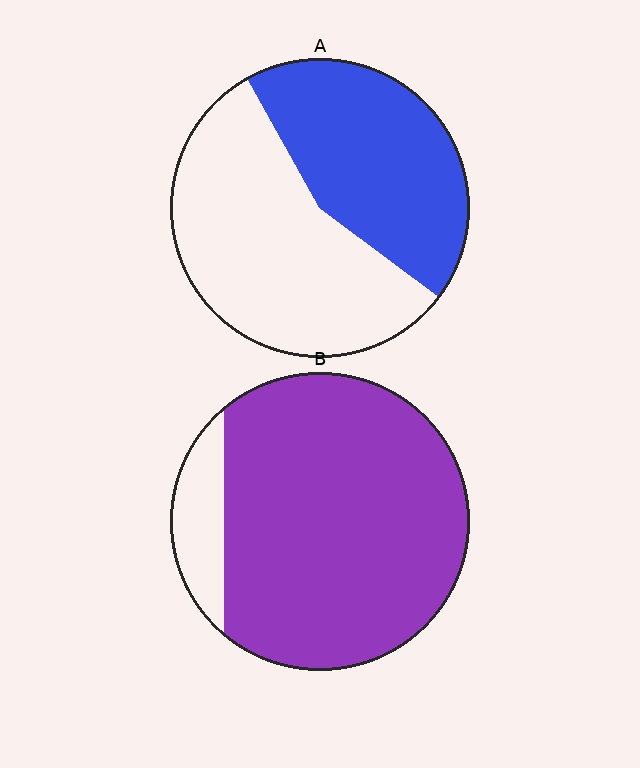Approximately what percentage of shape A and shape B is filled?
A is approximately 45% and B is approximately 90%.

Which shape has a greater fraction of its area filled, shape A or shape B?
Shape B.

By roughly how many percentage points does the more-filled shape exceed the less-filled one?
By roughly 45 percentage points (B over A).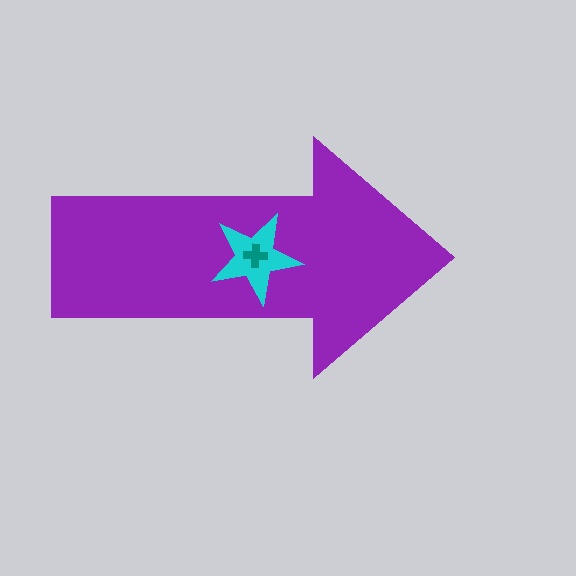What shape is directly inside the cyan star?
The teal cross.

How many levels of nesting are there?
3.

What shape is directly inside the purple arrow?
The cyan star.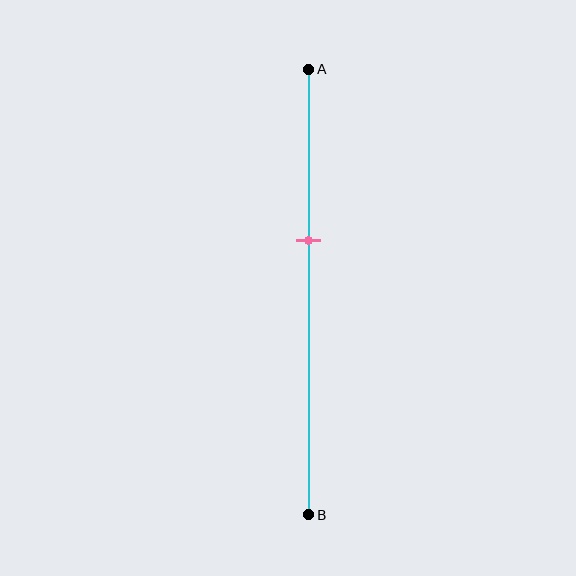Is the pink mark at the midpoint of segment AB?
No, the mark is at about 40% from A, not at the 50% midpoint.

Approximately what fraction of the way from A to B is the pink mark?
The pink mark is approximately 40% of the way from A to B.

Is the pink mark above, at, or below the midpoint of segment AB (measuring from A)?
The pink mark is above the midpoint of segment AB.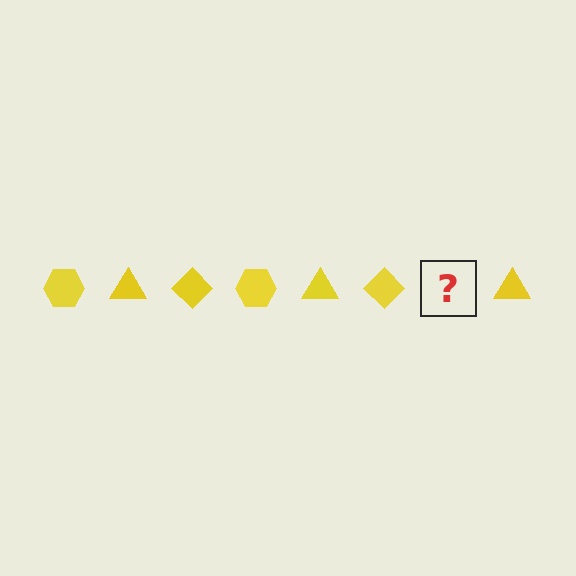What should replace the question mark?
The question mark should be replaced with a yellow hexagon.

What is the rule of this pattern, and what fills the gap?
The rule is that the pattern cycles through hexagon, triangle, diamond shapes in yellow. The gap should be filled with a yellow hexagon.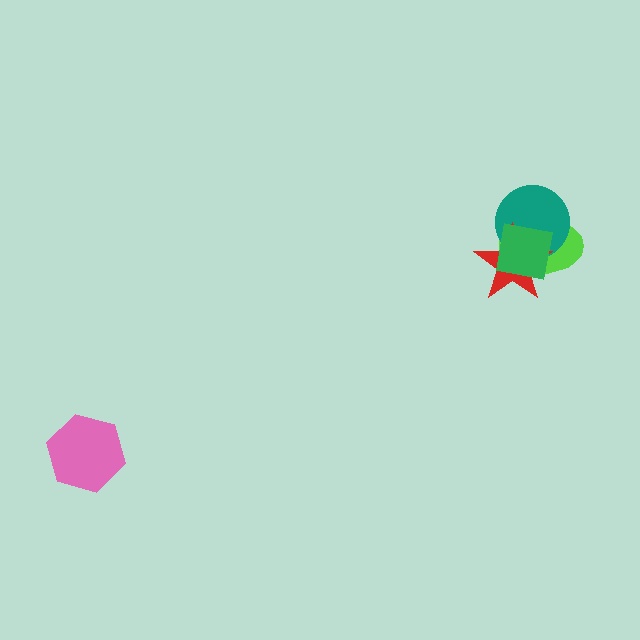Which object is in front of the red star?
The green square is in front of the red star.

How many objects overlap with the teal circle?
3 objects overlap with the teal circle.